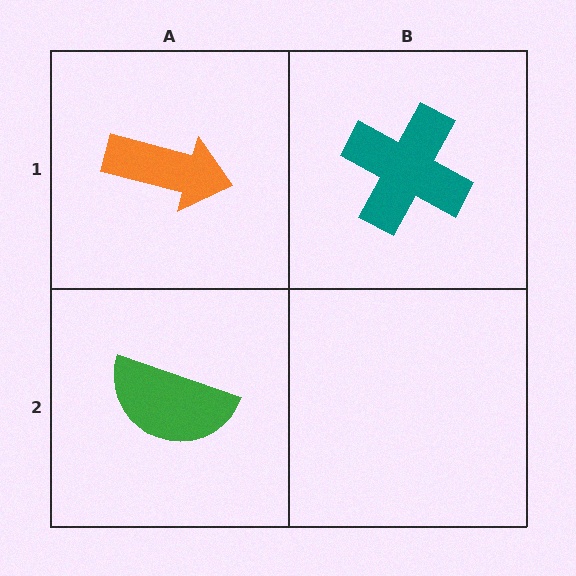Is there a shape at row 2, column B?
No, that cell is empty.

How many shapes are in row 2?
1 shape.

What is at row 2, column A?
A green semicircle.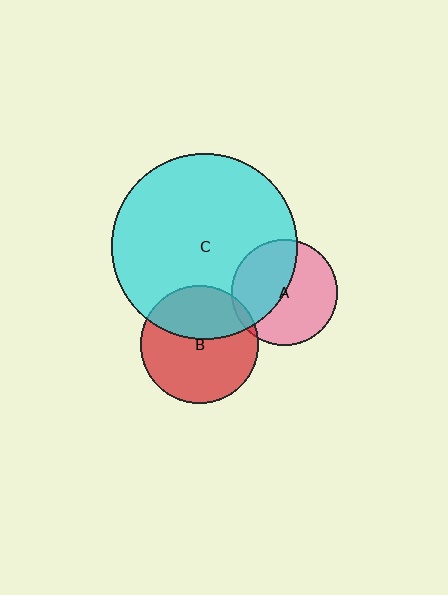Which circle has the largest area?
Circle C (cyan).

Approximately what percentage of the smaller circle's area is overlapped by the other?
Approximately 40%.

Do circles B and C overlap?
Yes.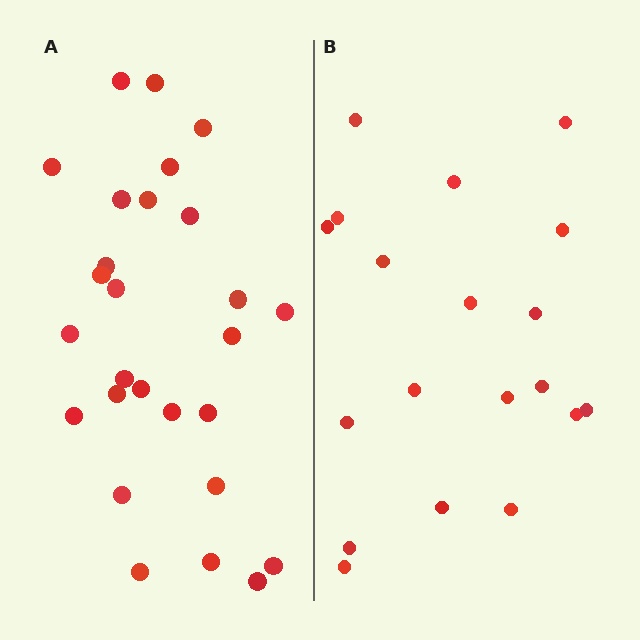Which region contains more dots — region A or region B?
Region A (the left region) has more dots.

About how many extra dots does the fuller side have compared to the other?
Region A has roughly 8 or so more dots than region B.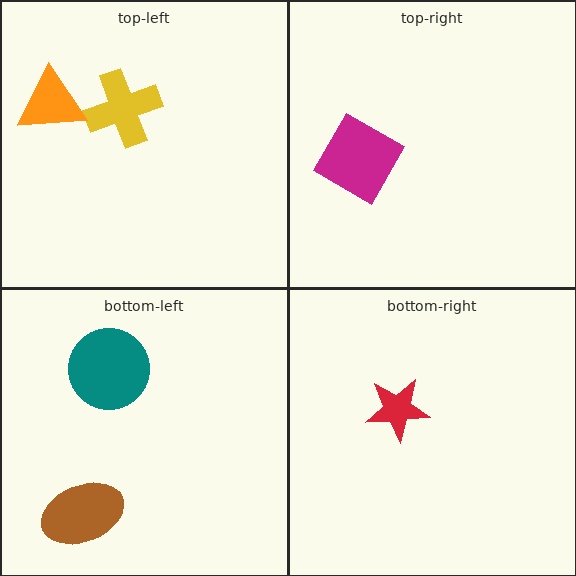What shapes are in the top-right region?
The magenta diamond.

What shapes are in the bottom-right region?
The red star.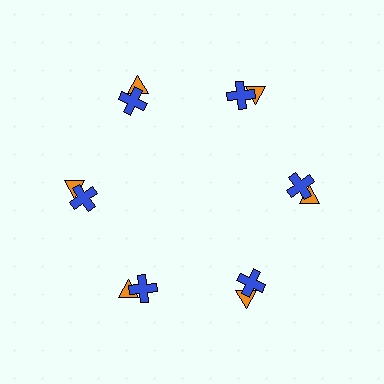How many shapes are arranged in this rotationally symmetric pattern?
There are 12 shapes, arranged in 6 groups of 2.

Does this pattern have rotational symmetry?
Yes, this pattern has 6-fold rotational symmetry. It looks the same after rotating 60 degrees around the center.